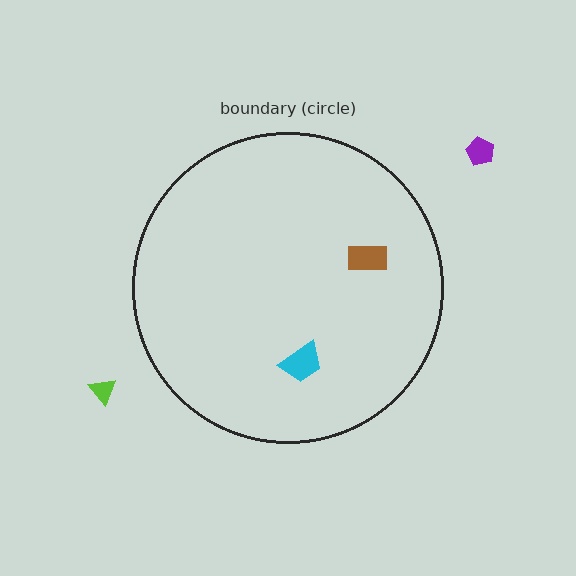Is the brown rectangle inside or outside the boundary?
Inside.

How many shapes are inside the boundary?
2 inside, 2 outside.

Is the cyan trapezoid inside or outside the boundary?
Inside.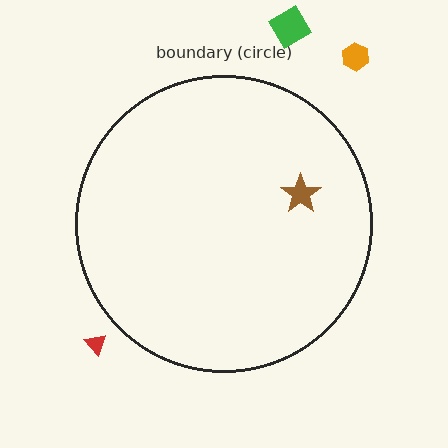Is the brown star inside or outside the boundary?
Inside.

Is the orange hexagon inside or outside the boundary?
Outside.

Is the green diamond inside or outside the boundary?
Outside.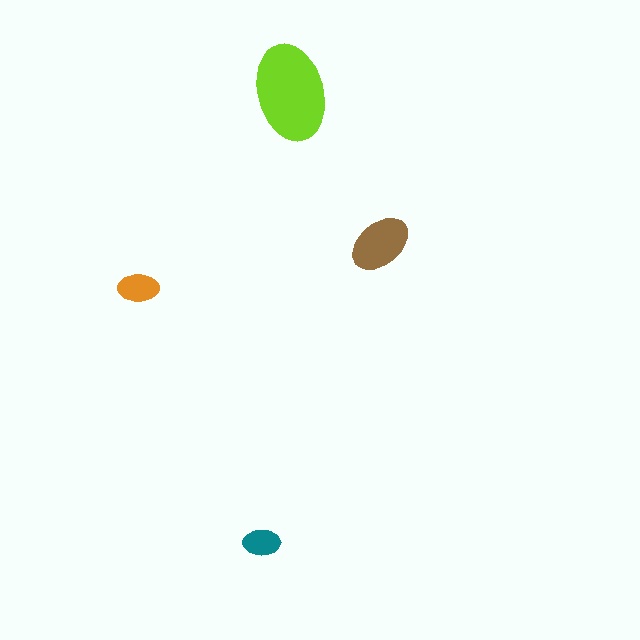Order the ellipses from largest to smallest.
the lime one, the brown one, the orange one, the teal one.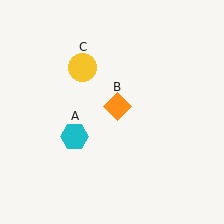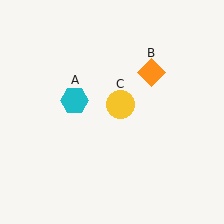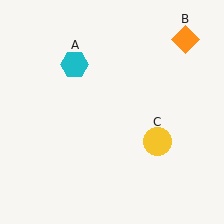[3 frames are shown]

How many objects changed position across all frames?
3 objects changed position: cyan hexagon (object A), orange diamond (object B), yellow circle (object C).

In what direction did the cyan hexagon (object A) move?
The cyan hexagon (object A) moved up.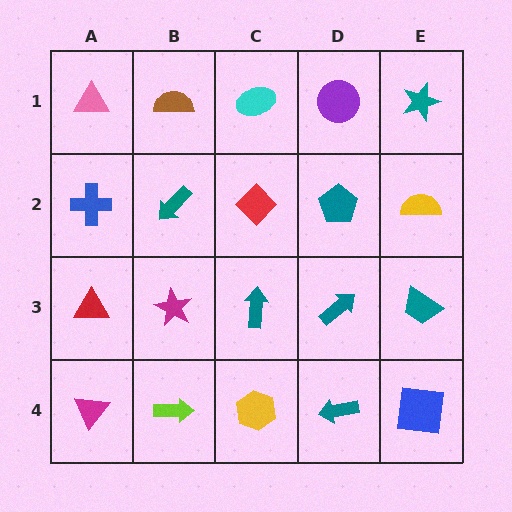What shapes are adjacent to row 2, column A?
A pink triangle (row 1, column A), a red triangle (row 3, column A), a teal arrow (row 2, column B).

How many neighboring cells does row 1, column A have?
2.